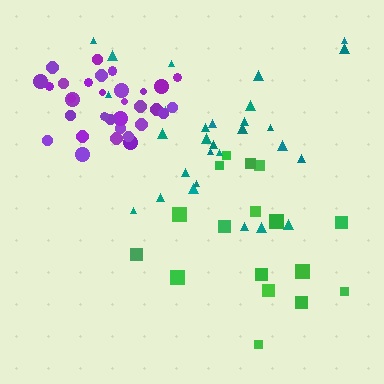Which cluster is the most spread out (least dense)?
Green.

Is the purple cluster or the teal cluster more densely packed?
Purple.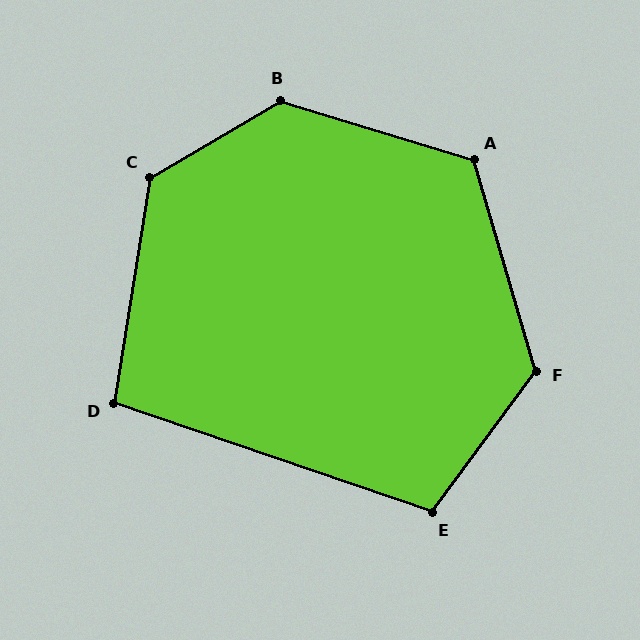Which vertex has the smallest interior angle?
D, at approximately 100 degrees.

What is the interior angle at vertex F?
Approximately 127 degrees (obtuse).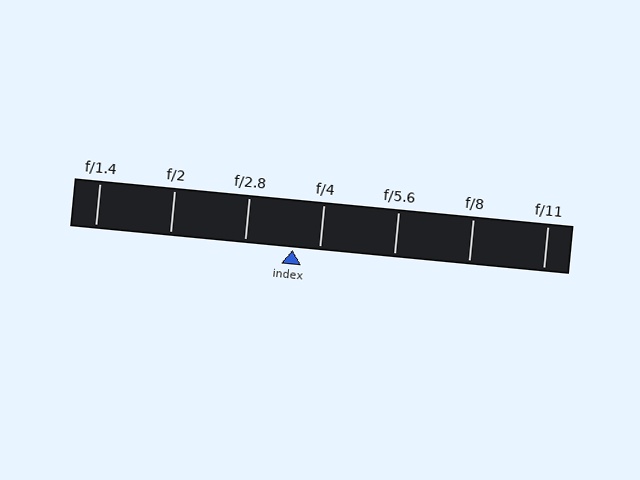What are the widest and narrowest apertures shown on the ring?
The widest aperture shown is f/1.4 and the narrowest is f/11.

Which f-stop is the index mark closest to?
The index mark is closest to f/4.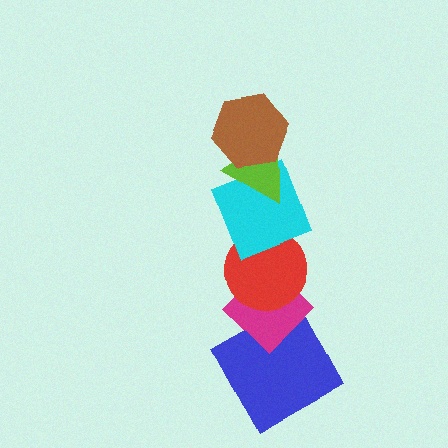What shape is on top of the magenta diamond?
The red circle is on top of the magenta diamond.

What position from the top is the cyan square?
The cyan square is 3rd from the top.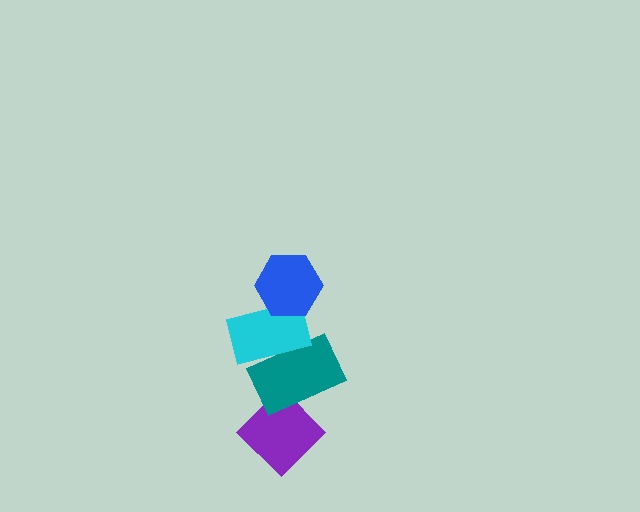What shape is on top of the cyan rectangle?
The blue hexagon is on top of the cyan rectangle.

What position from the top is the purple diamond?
The purple diamond is 4th from the top.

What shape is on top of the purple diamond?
The teal rectangle is on top of the purple diamond.